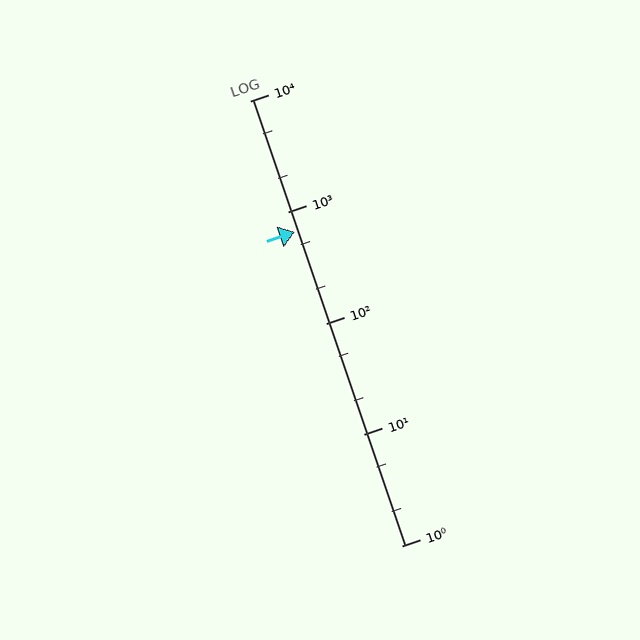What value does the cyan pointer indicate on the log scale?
The pointer indicates approximately 660.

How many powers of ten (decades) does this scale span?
The scale spans 4 decades, from 1 to 10000.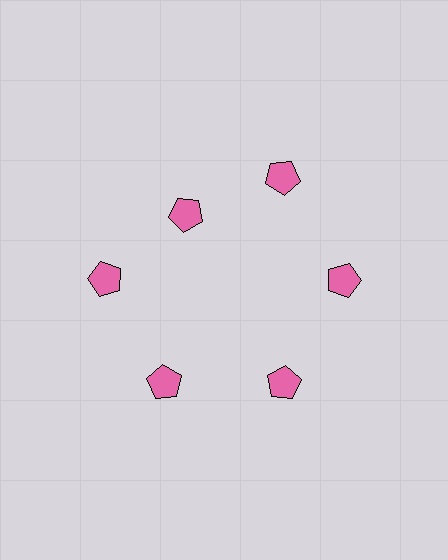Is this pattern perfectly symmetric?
No. The 6 pink pentagons are arranged in a ring, but one element near the 11 o'clock position is pulled inward toward the center, breaking the 6-fold rotational symmetry.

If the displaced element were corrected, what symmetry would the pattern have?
It would have 6-fold rotational symmetry — the pattern would map onto itself every 60 degrees.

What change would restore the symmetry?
The symmetry would be restored by moving it outward, back onto the ring so that all 6 pentagons sit at equal angles and equal distance from the center.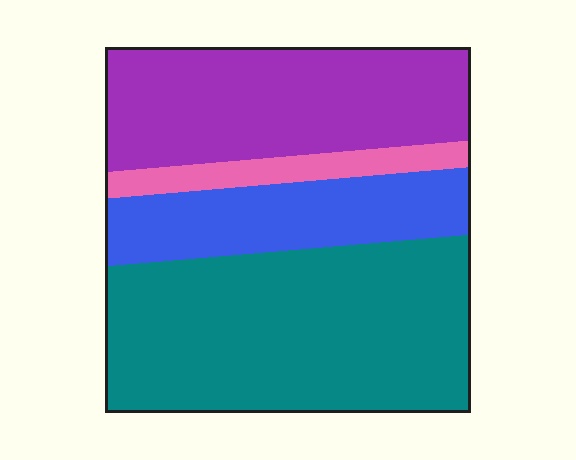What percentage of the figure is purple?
Purple takes up about one third (1/3) of the figure.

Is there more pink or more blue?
Blue.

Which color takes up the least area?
Pink, at roughly 5%.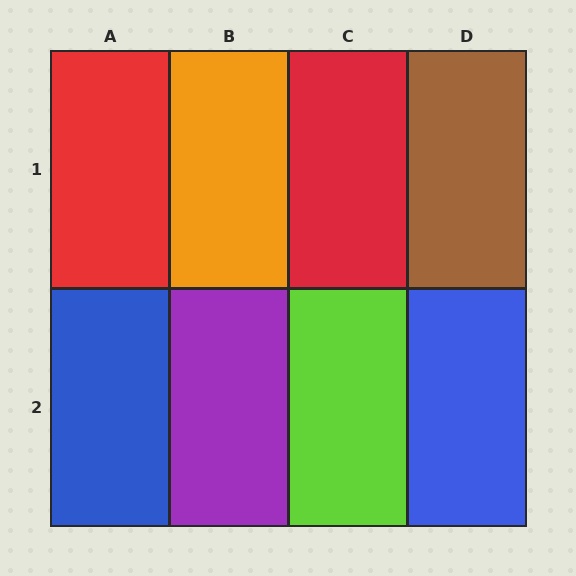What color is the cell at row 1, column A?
Red.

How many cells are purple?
1 cell is purple.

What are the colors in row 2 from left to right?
Blue, purple, lime, blue.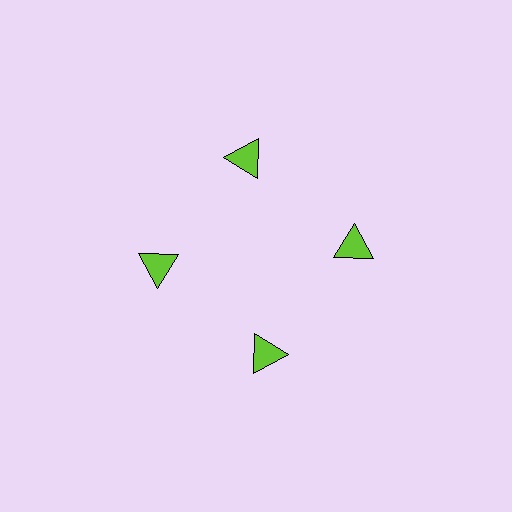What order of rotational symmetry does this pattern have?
This pattern has 4-fold rotational symmetry.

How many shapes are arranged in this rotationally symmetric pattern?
There are 4 shapes, arranged in 4 groups of 1.